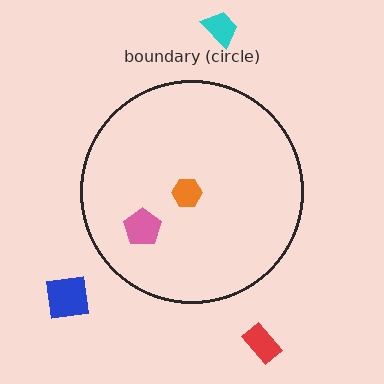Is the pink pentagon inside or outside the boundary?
Inside.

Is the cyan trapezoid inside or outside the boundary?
Outside.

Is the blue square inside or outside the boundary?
Outside.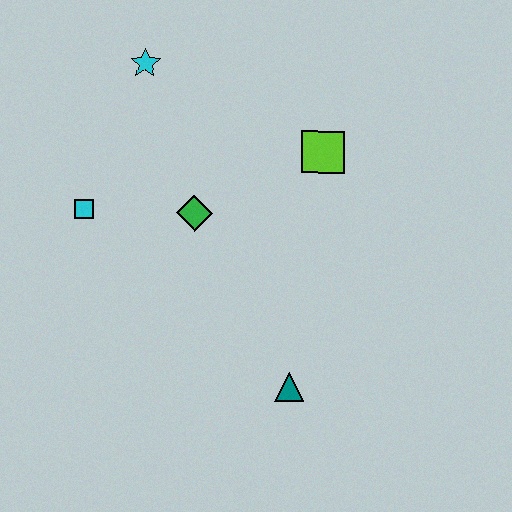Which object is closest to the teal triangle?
The green diamond is closest to the teal triangle.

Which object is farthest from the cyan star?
The teal triangle is farthest from the cyan star.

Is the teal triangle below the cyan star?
Yes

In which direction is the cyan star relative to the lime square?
The cyan star is to the left of the lime square.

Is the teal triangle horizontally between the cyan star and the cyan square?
No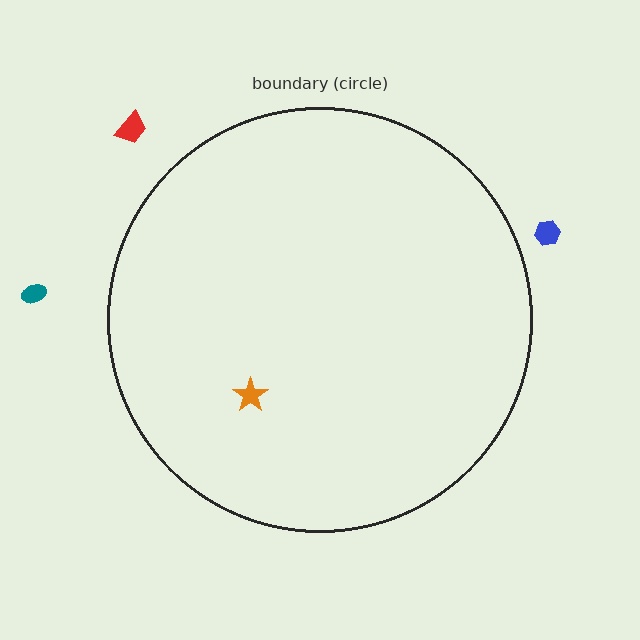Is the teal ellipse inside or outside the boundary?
Outside.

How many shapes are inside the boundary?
1 inside, 3 outside.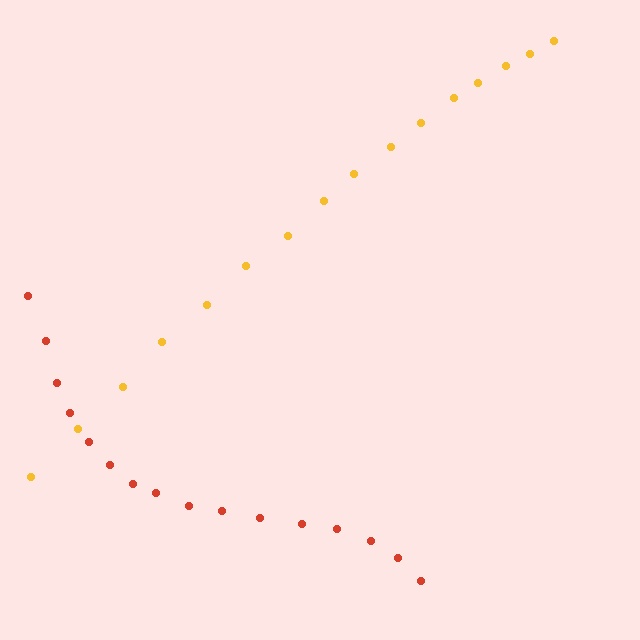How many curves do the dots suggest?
There are 2 distinct paths.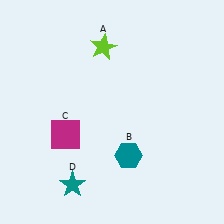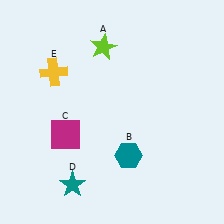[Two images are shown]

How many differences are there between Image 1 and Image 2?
There is 1 difference between the two images.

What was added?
A yellow cross (E) was added in Image 2.